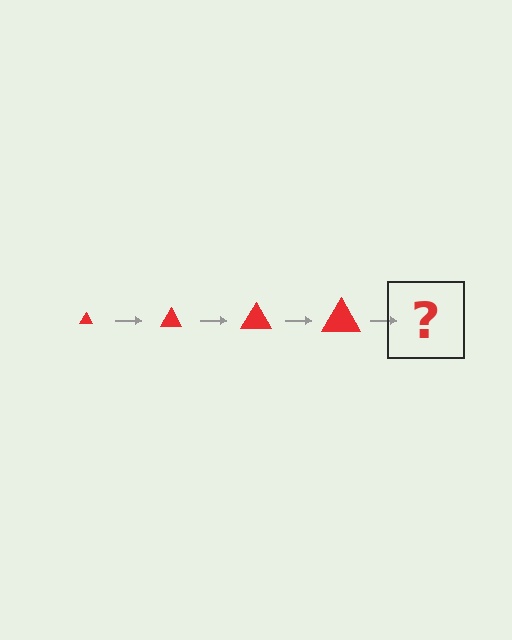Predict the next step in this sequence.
The next step is a red triangle, larger than the previous one.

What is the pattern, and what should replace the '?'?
The pattern is that the triangle gets progressively larger each step. The '?' should be a red triangle, larger than the previous one.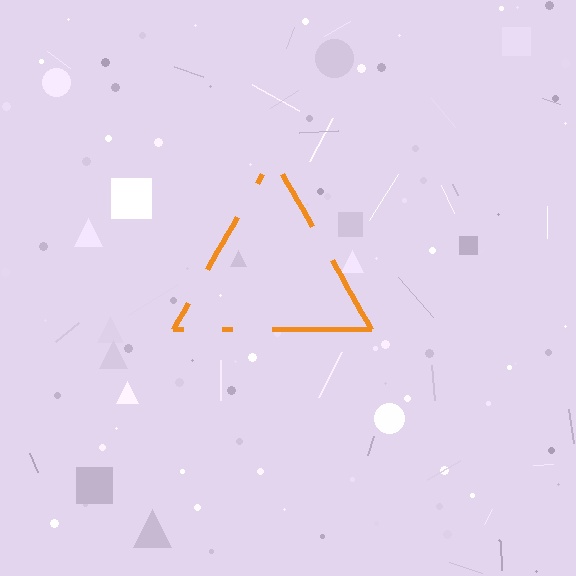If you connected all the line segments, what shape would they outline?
They would outline a triangle.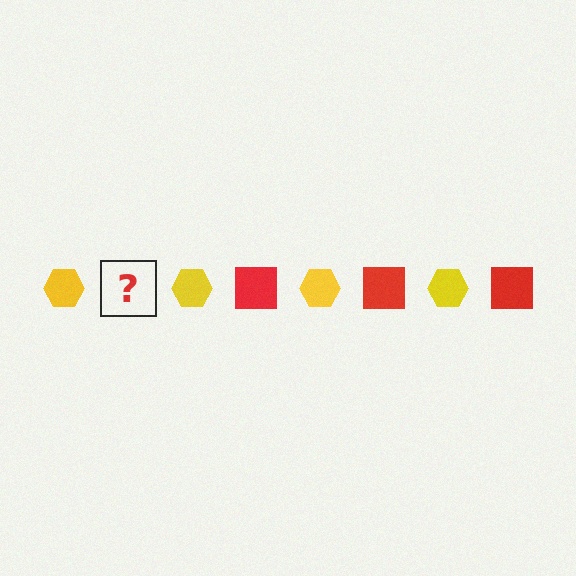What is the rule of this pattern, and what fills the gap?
The rule is that the pattern alternates between yellow hexagon and red square. The gap should be filled with a red square.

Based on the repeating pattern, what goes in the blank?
The blank should be a red square.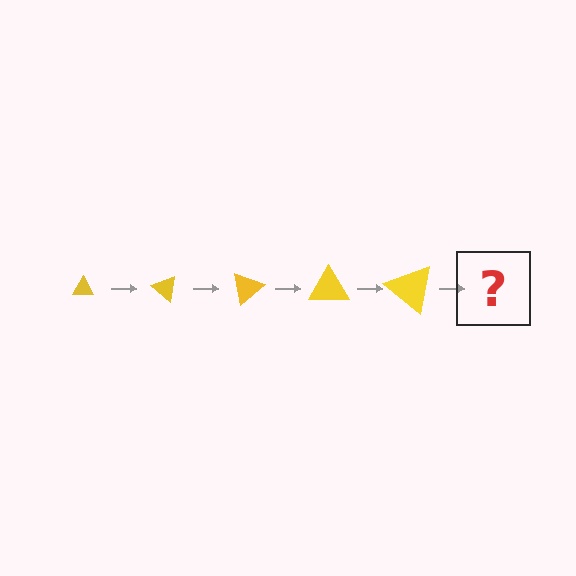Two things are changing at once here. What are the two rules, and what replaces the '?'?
The two rules are that the triangle grows larger each step and it rotates 40 degrees each step. The '?' should be a triangle, larger than the previous one and rotated 200 degrees from the start.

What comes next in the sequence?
The next element should be a triangle, larger than the previous one and rotated 200 degrees from the start.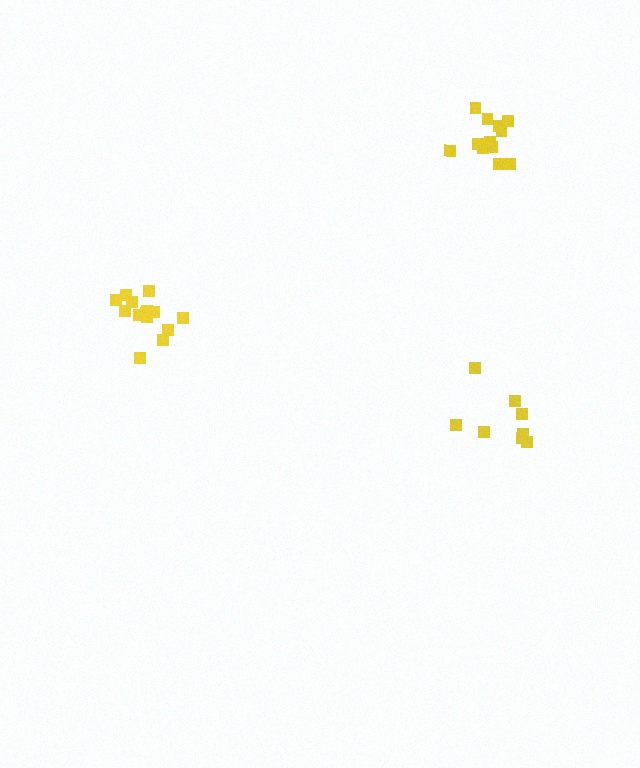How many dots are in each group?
Group 1: 14 dots, Group 2: 8 dots, Group 3: 12 dots (34 total).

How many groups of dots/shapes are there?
There are 3 groups.